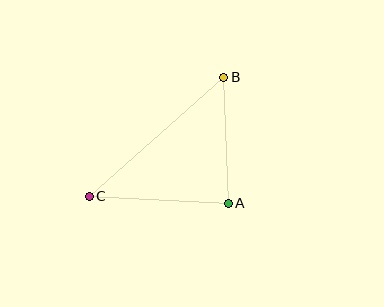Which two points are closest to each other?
Points A and B are closest to each other.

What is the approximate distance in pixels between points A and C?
The distance between A and C is approximately 139 pixels.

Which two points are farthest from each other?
Points B and C are farthest from each other.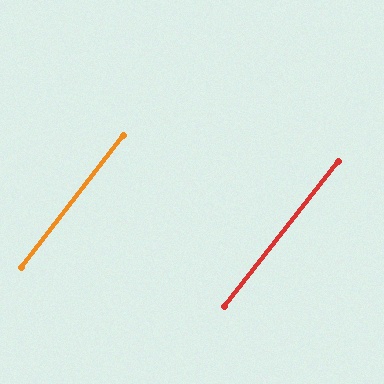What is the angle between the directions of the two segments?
Approximately 1 degree.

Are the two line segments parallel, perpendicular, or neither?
Parallel — their directions differ by only 0.7°.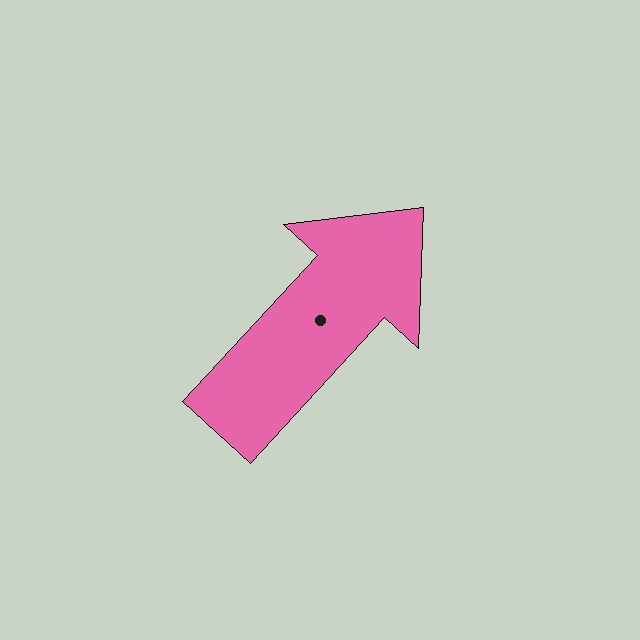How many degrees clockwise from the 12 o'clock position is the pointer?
Approximately 42 degrees.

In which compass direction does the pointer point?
Northeast.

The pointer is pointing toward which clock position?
Roughly 1 o'clock.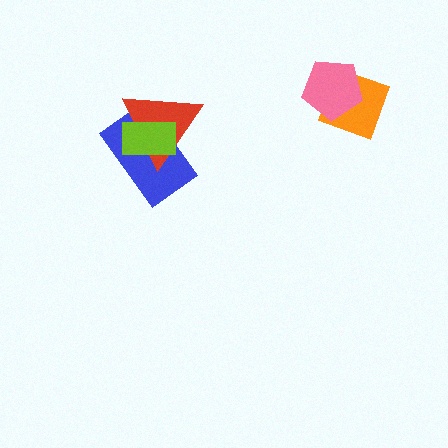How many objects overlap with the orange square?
1 object overlaps with the orange square.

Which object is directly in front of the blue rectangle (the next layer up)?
The red triangle is directly in front of the blue rectangle.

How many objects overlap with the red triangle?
2 objects overlap with the red triangle.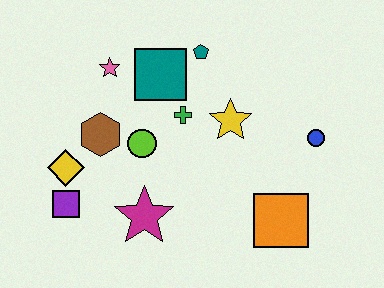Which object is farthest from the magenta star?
The blue circle is farthest from the magenta star.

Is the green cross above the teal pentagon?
No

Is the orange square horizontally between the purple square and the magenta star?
No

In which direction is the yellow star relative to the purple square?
The yellow star is to the right of the purple square.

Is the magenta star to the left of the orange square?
Yes